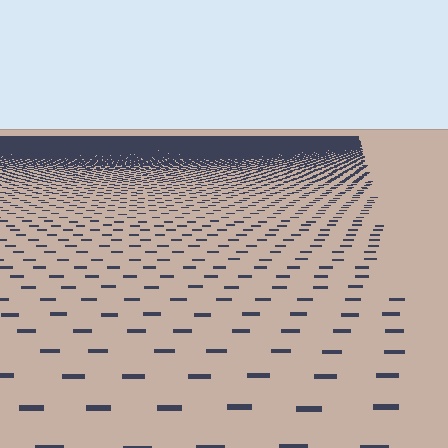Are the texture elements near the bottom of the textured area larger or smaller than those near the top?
Larger. Near the bottom, elements are closer to the viewer and appear at a bigger on-screen size.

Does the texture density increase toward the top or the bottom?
Density increases toward the top.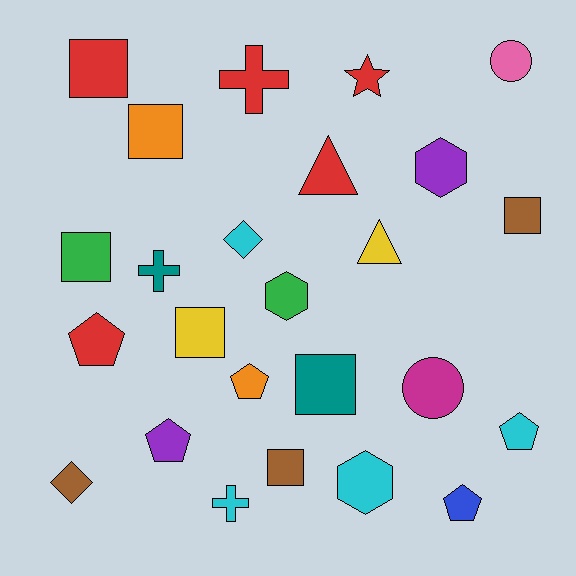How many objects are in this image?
There are 25 objects.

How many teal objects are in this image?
There are 2 teal objects.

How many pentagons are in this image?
There are 5 pentagons.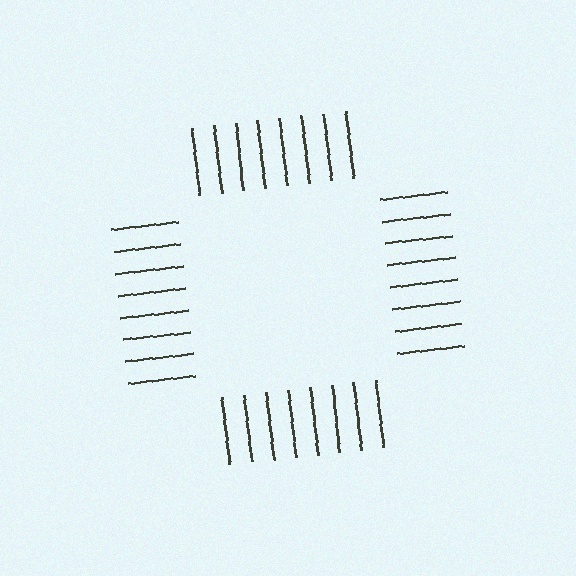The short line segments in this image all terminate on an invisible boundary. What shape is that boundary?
An illusory square — the line segments terminate on its edges but no continuous stroke is drawn.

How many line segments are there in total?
32 — 8 along each of the 4 edges.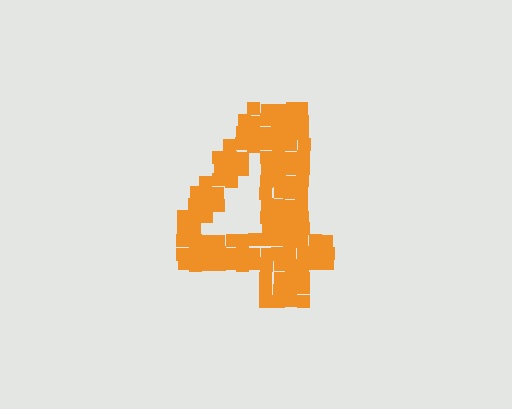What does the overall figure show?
The overall figure shows the digit 4.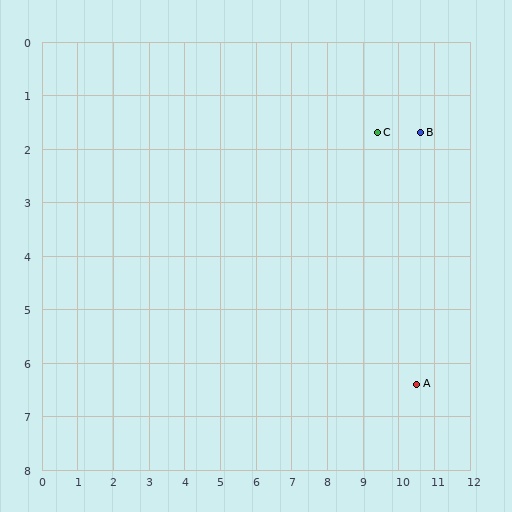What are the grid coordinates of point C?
Point C is at approximately (9.4, 1.7).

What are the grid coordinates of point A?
Point A is at approximately (10.5, 6.4).